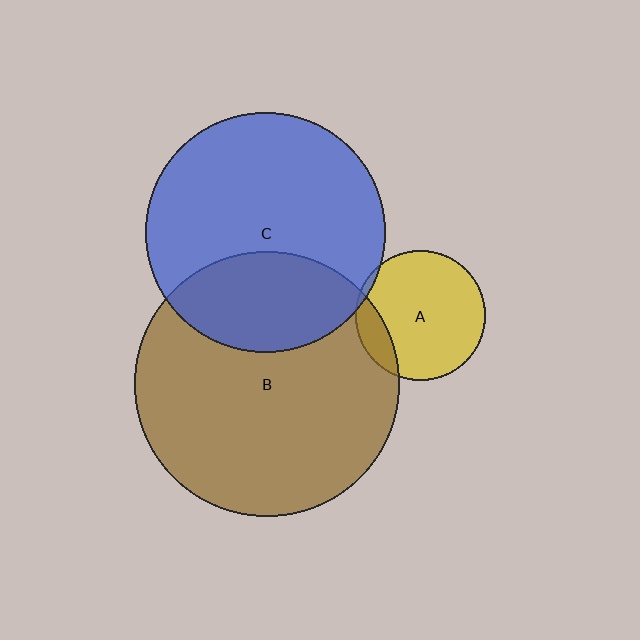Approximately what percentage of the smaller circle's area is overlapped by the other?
Approximately 15%.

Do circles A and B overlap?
Yes.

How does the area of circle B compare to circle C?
Approximately 1.2 times.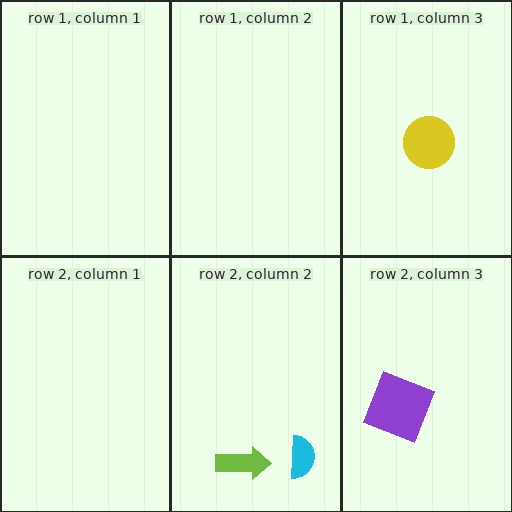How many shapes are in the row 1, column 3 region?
1.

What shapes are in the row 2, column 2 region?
The lime arrow, the cyan semicircle.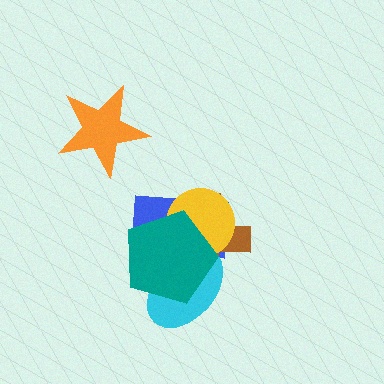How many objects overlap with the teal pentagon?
4 objects overlap with the teal pentagon.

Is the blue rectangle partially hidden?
Yes, it is partially covered by another shape.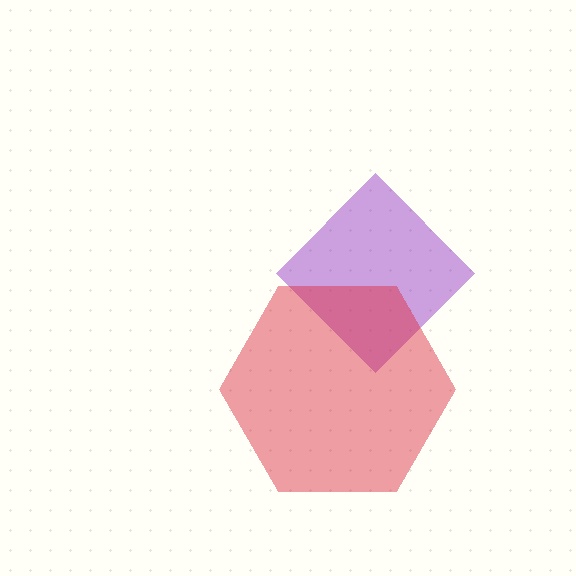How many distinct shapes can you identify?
There are 2 distinct shapes: a purple diamond, a red hexagon.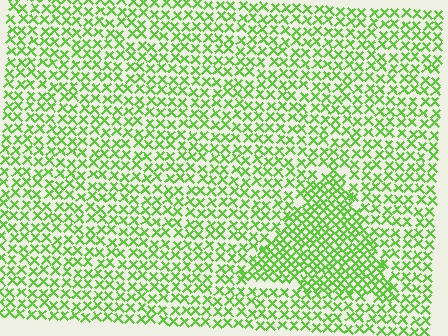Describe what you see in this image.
The image contains small lime elements arranged at two different densities. A triangle-shaped region is visible where the elements are more densely packed than the surrounding area.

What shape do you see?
I see a triangle.